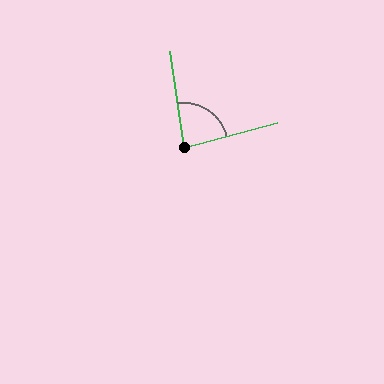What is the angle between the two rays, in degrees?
Approximately 83 degrees.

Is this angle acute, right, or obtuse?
It is acute.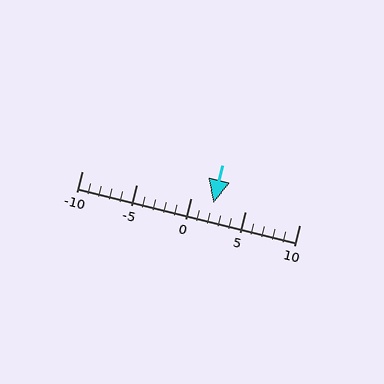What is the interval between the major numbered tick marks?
The major tick marks are spaced 5 units apart.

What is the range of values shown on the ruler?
The ruler shows values from -10 to 10.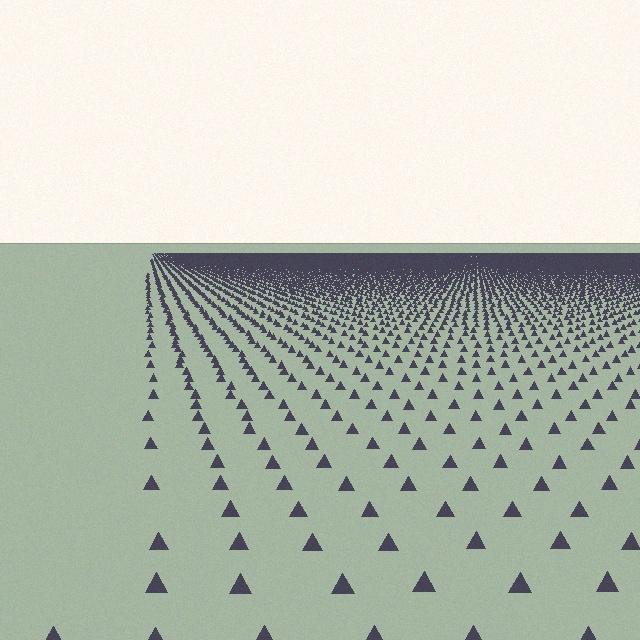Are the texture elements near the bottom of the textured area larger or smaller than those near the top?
Larger. Near the bottom, elements are closer to the viewer and appear at a bigger on-screen size.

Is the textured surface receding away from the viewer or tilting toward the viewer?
The surface is receding away from the viewer. Texture elements get smaller and denser toward the top.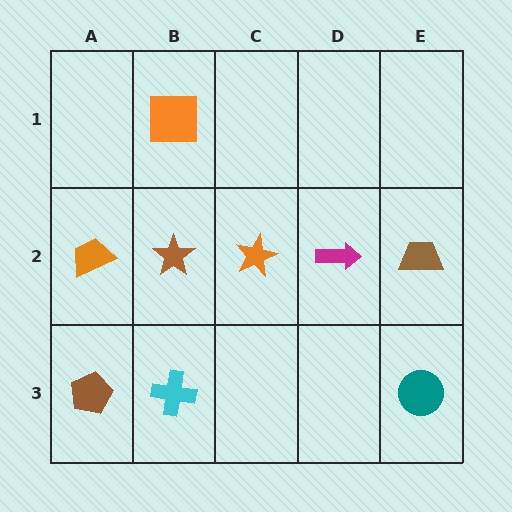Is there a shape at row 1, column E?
No, that cell is empty.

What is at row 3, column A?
A brown pentagon.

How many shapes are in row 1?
1 shape.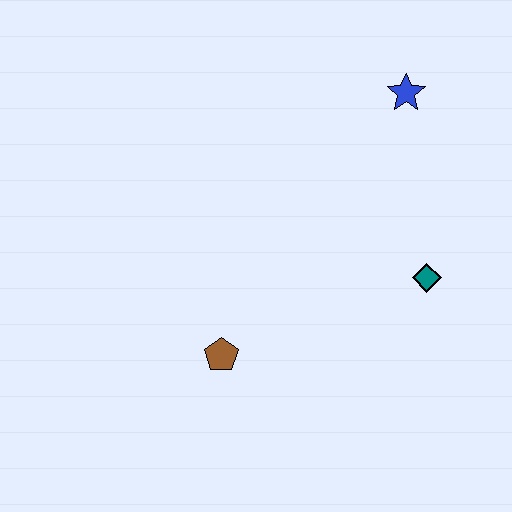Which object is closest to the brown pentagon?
The teal diamond is closest to the brown pentagon.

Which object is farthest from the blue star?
The brown pentagon is farthest from the blue star.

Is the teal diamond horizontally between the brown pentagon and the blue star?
No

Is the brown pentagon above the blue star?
No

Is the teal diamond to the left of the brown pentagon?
No